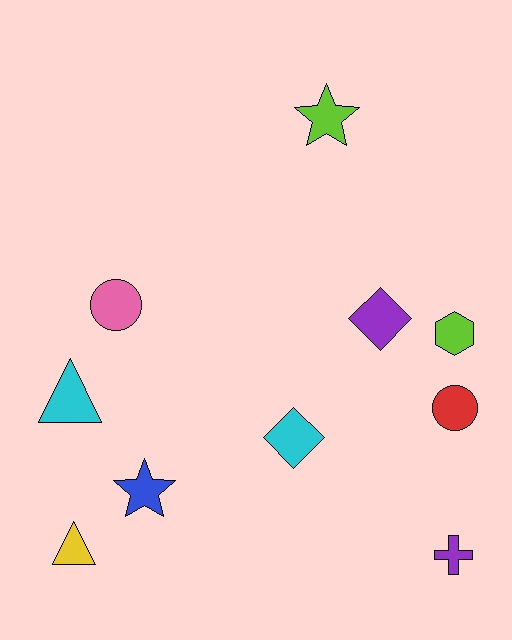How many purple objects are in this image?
There are 2 purple objects.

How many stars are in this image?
There are 2 stars.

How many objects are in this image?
There are 10 objects.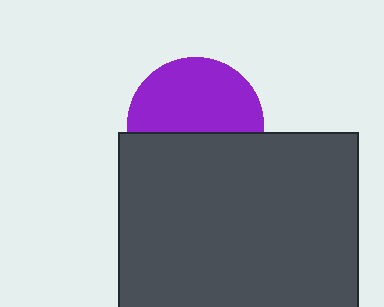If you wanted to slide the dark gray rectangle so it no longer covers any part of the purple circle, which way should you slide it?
Slide it down — that is the most direct way to separate the two shapes.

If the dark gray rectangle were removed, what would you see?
You would see the complete purple circle.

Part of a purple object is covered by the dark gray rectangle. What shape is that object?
It is a circle.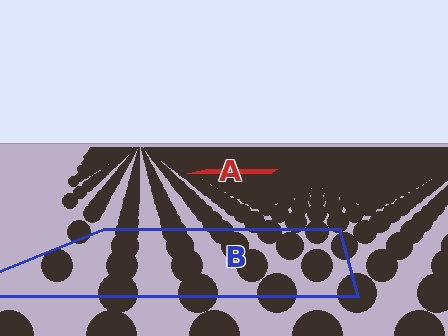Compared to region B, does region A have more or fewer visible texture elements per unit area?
Region A has more texture elements per unit area — they are packed more densely because it is farther away.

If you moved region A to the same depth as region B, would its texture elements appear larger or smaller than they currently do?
They would appear larger. At a closer depth, the same texture elements are projected at a bigger on-screen size.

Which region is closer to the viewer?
Region B is closer. The texture elements there are larger and more spread out.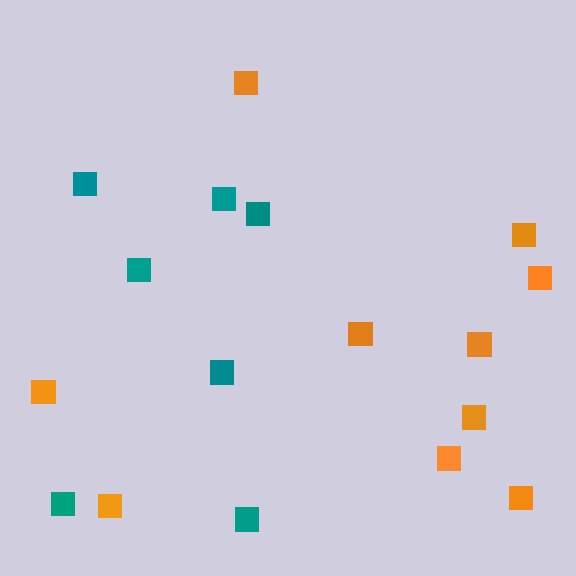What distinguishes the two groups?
There are 2 groups: one group of orange squares (10) and one group of teal squares (7).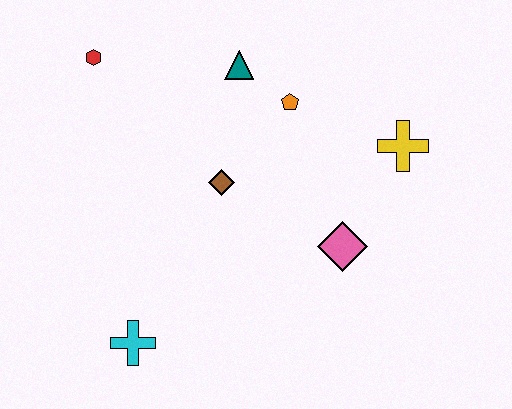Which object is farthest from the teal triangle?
The cyan cross is farthest from the teal triangle.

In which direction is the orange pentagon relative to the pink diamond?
The orange pentagon is above the pink diamond.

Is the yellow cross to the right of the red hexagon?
Yes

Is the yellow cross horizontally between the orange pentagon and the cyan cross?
No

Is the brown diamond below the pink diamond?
No